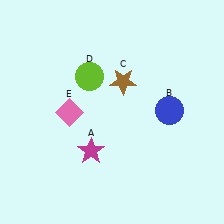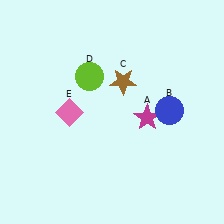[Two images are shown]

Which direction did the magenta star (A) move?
The magenta star (A) moved right.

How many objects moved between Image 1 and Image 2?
1 object moved between the two images.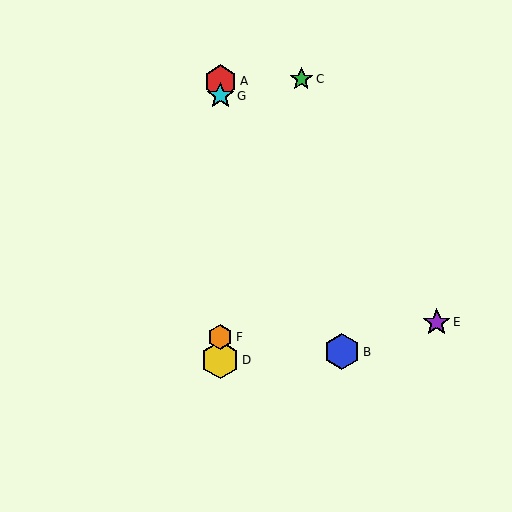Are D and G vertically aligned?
Yes, both are at x≈220.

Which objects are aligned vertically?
Objects A, D, F, G are aligned vertically.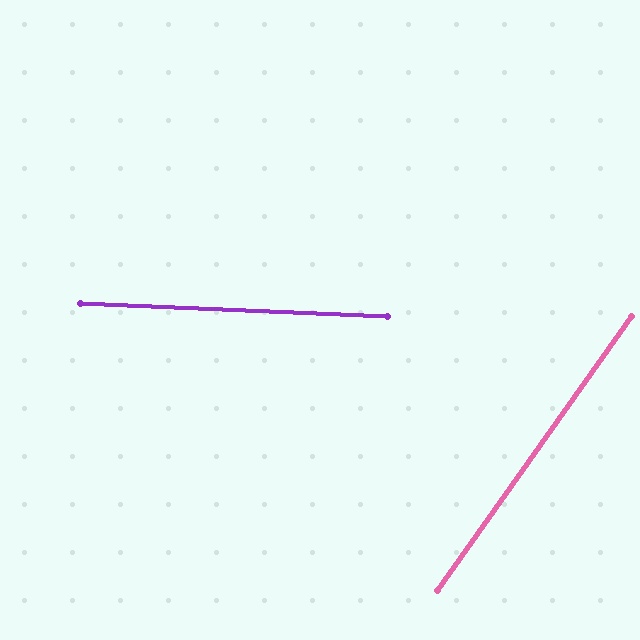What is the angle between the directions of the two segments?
Approximately 57 degrees.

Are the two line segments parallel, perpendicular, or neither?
Neither parallel nor perpendicular — they differ by about 57°.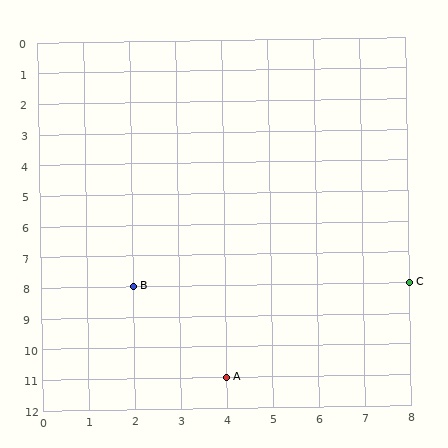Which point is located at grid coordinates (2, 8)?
Point B is at (2, 8).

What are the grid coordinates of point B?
Point B is at grid coordinates (2, 8).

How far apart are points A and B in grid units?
Points A and B are 2 columns and 3 rows apart (about 3.6 grid units diagonally).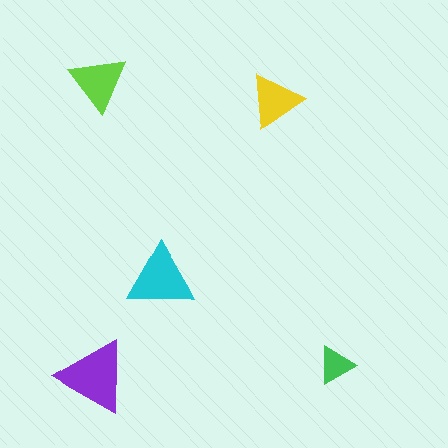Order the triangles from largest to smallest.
the purple one, the cyan one, the lime one, the yellow one, the green one.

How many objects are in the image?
There are 5 objects in the image.